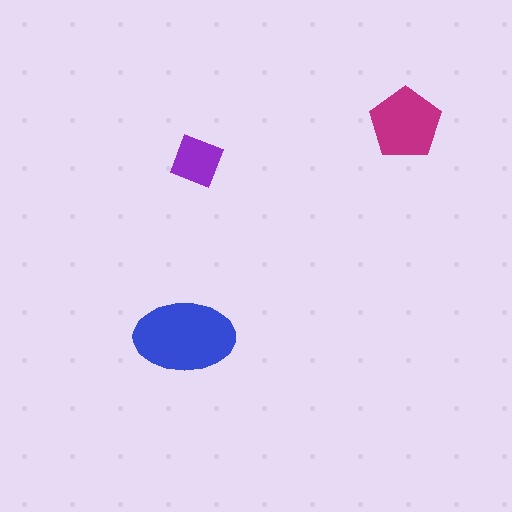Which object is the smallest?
The purple diamond.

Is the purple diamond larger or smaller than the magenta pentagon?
Smaller.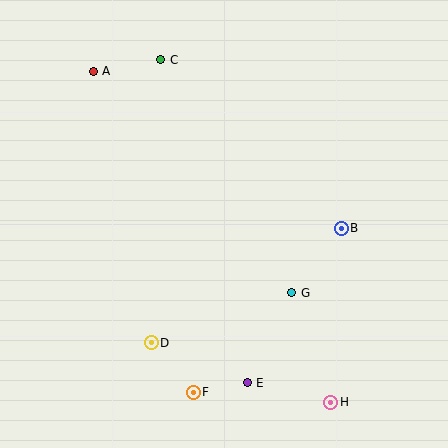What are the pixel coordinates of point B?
Point B is at (341, 228).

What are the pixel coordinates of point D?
Point D is at (151, 343).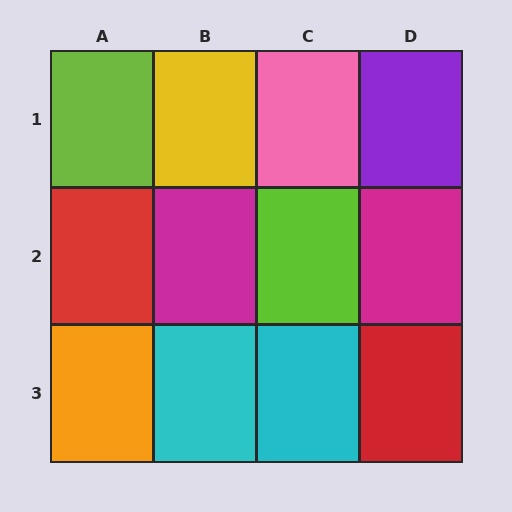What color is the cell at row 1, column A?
Lime.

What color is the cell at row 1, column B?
Yellow.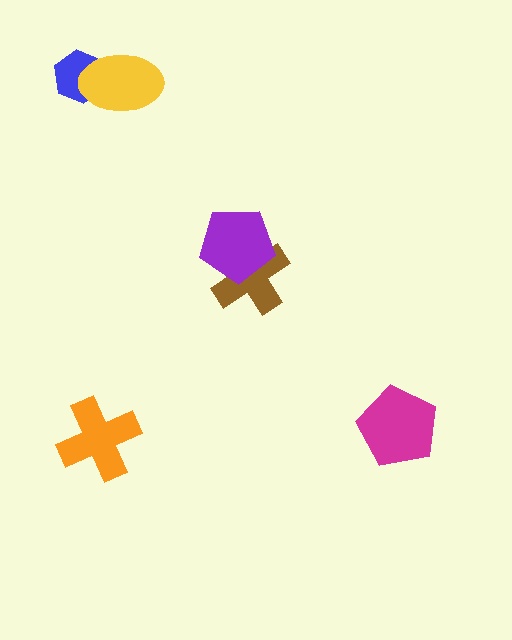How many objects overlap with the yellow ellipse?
1 object overlaps with the yellow ellipse.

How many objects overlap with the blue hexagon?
1 object overlaps with the blue hexagon.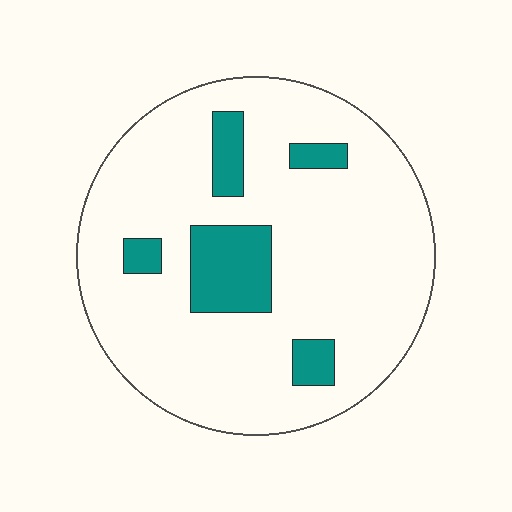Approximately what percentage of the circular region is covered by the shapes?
Approximately 15%.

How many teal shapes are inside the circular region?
5.